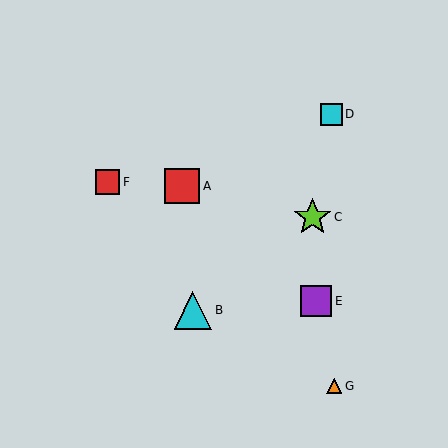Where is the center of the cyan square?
The center of the cyan square is at (332, 114).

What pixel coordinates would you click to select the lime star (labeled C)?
Click at (312, 217) to select the lime star C.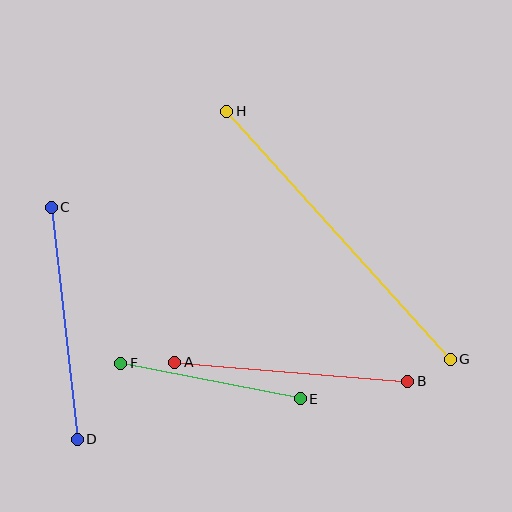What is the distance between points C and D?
The distance is approximately 233 pixels.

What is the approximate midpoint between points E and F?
The midpoint is at approximately (210, 381) pixels.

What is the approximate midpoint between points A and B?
The midpoint is at approximately (291, 372) pixels.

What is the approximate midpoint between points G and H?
The midpoint is at approximately (338, 235) pixels.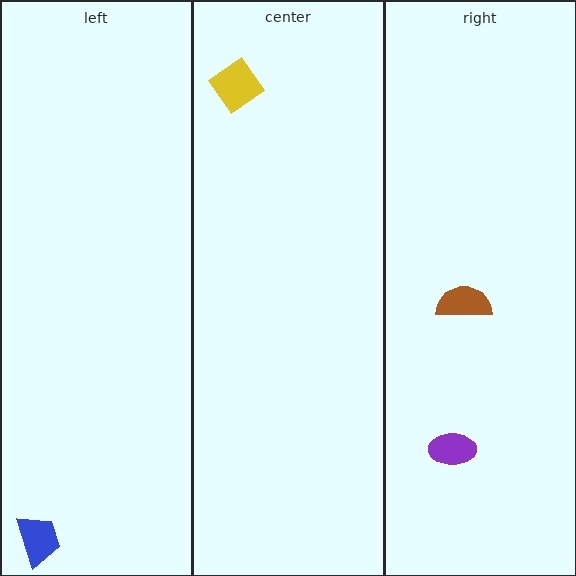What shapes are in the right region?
The brown semicircle, the purple ellipse.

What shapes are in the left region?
The blue trapezoid.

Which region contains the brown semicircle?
The right region.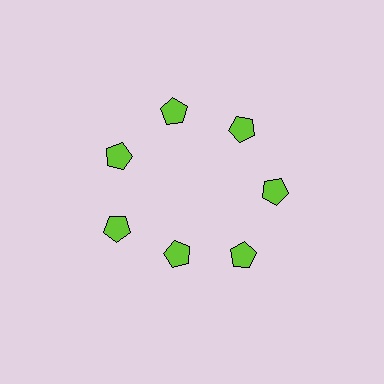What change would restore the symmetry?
The symmetry would be restored by moving it outward, back onto the ring so that all 7 pentagons sit at equal angles and equal distance from the center.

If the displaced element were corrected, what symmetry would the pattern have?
It would have 7-fold rotational symmetry — the pattern would map onto itself every 51 degrees.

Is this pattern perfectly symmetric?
No. The 7 lime pentagons are arranged in a ring, but one element near the 6 o'clock position is pulled inward toward the center, breaking the 7-fold rotational symmetry.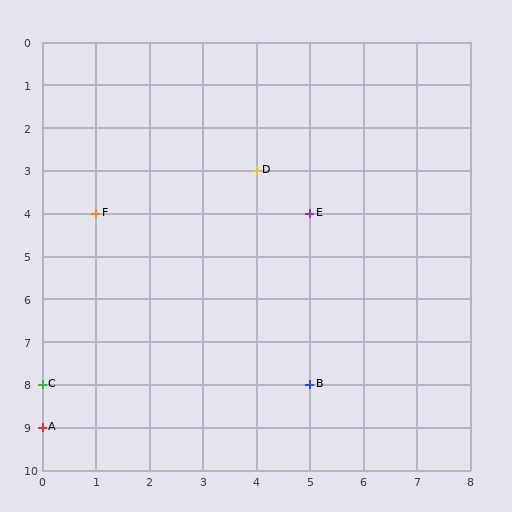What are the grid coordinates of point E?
Point E is at grid coordinates (5, 4).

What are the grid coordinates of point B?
Point B is at grid coordinates (5, 8).